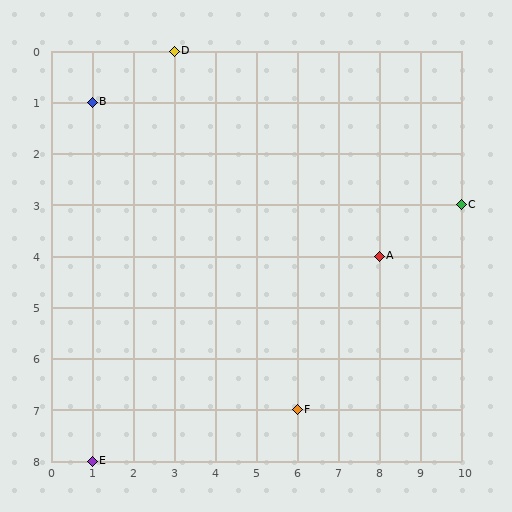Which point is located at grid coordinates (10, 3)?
Point C is at (10, 3).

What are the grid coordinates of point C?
Point C is at grid coordinates (10, 3).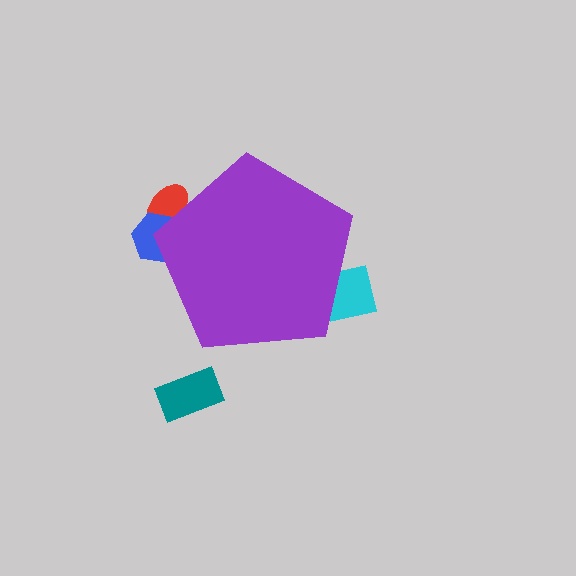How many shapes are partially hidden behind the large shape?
3 shapes are partially hidden.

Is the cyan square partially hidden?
Yes, the cyan square is partially hidden behind the purple pentagon.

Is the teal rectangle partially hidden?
No, the teal rectangle is fully visible.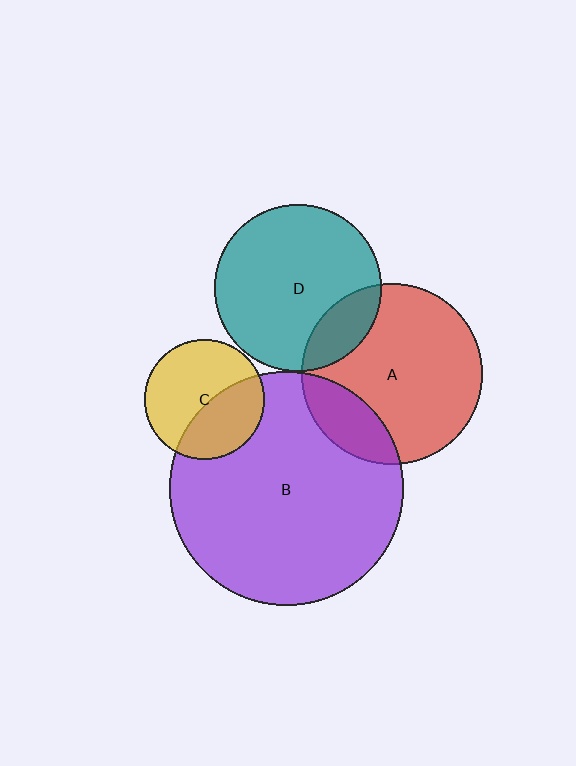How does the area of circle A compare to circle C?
Approximately 2.3 times.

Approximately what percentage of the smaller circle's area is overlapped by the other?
Approximately 15%.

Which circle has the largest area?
Circle B (purple).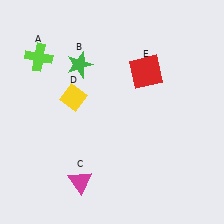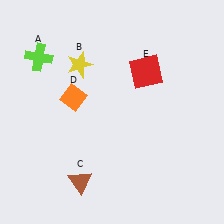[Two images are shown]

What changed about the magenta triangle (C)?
In Image 1, C is magenta. In Image 2, it changed to brown.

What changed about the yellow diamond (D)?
In Image 1, D is yellow. In Image 2, it changed to orange.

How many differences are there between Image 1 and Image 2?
There are 3 differences between the two images.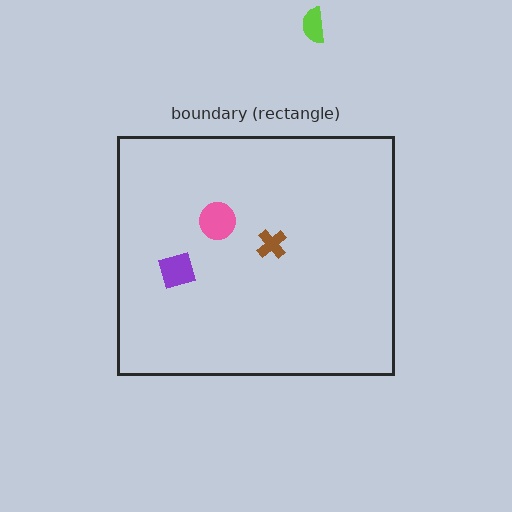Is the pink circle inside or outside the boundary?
Inside.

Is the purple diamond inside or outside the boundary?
Inside.